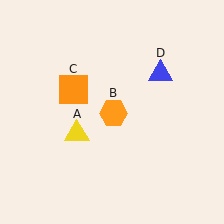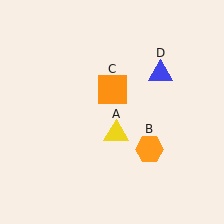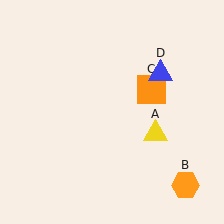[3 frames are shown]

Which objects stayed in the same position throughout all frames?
Blue triangle (object D) remained stationary.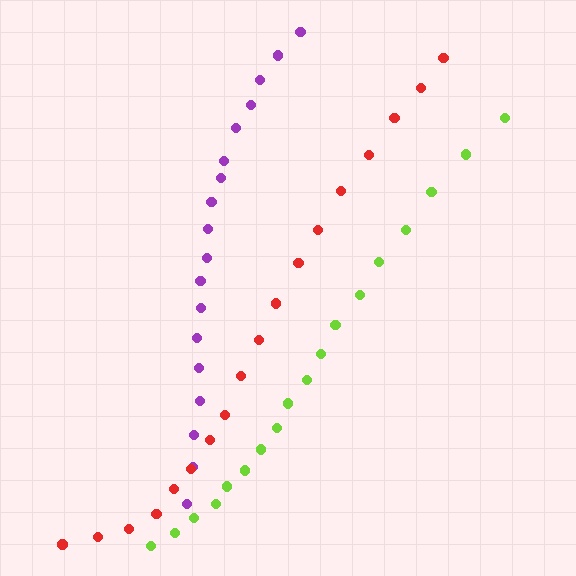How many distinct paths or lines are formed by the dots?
There are 3 distinct paths.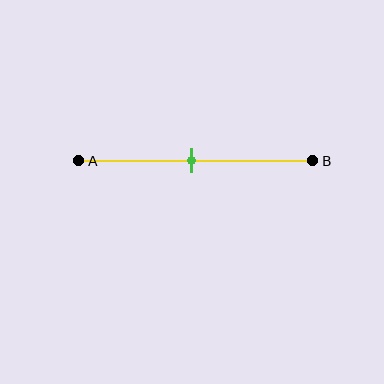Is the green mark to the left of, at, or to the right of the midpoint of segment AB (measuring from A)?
The green mark is approximately at the midpoint of segment AB.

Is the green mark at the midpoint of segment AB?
Yes, the mark is approximately at the midpoint.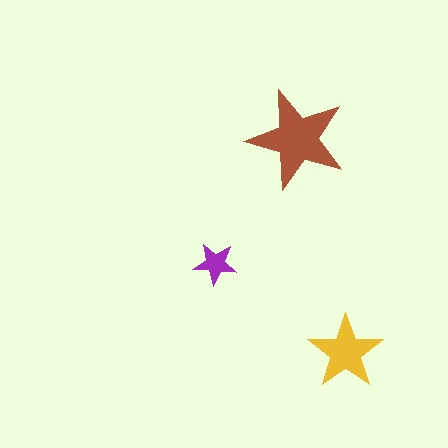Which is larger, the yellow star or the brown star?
The brown one.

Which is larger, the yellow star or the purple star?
The yellow one.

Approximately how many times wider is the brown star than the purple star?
About 2.5 times wider.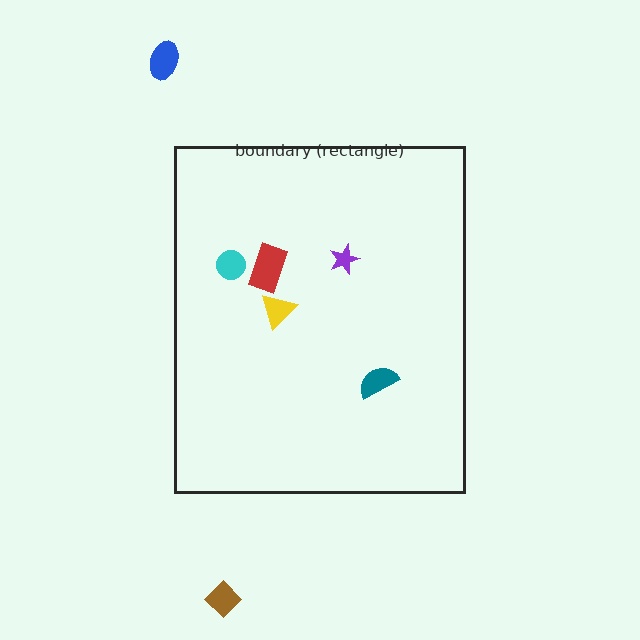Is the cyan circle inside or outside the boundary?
Inside.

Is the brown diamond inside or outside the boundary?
Outside.